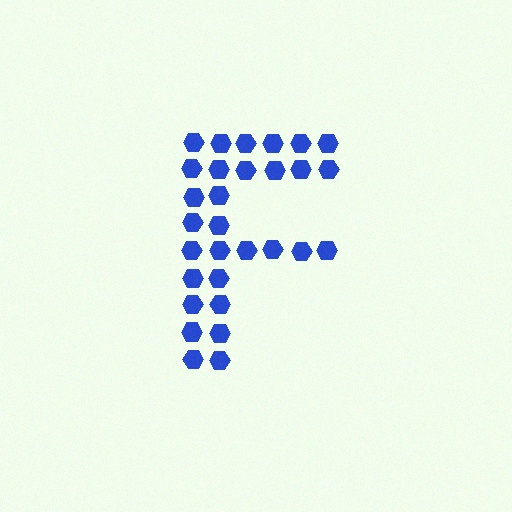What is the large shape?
The large shape is the letter F.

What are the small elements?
The small elements are hexagons.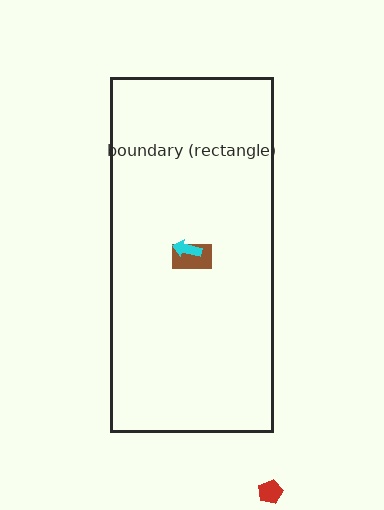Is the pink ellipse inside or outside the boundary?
Inside.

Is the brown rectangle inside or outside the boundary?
Inside.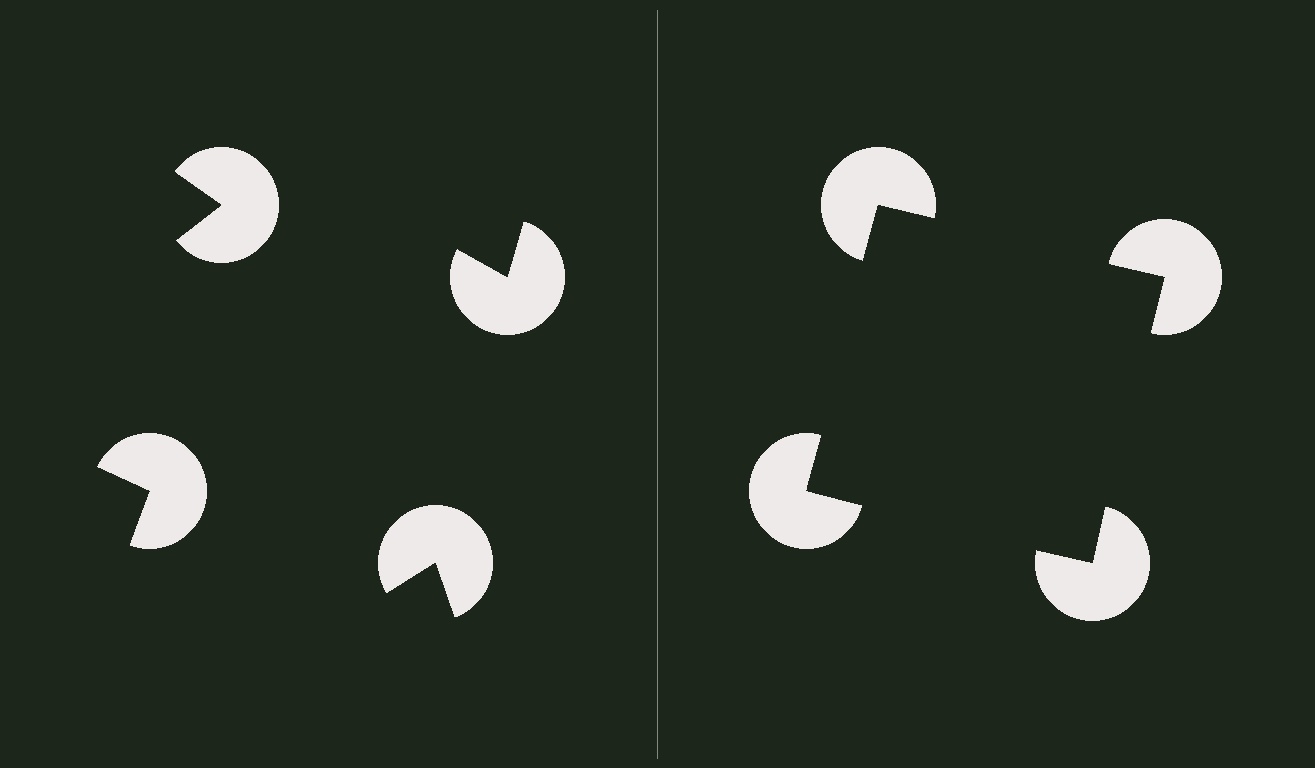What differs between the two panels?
The pac-man discs are positioned identically on both sides; only the wedge orientations differ. On the right they align to a square; on the left they are misaligned.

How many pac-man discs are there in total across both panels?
8 — 4 on each side.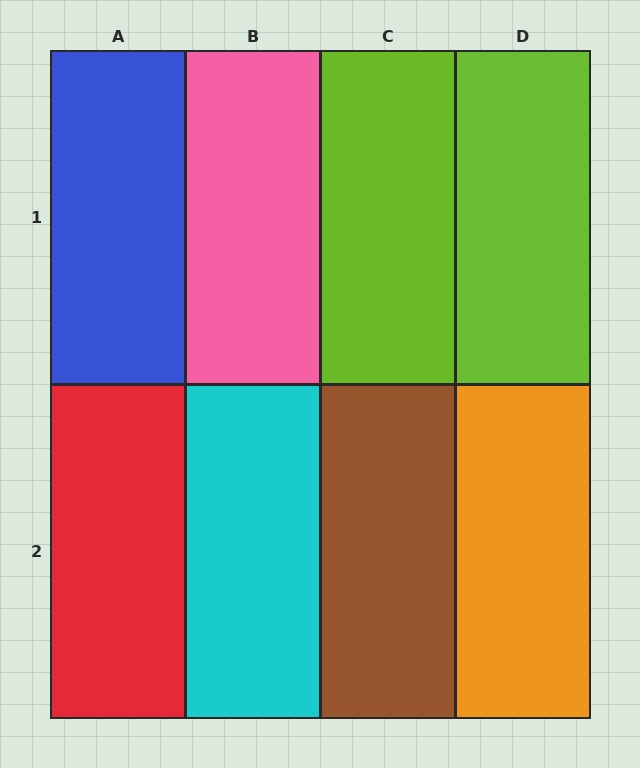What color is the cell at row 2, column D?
Orange.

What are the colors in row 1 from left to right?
Blue, pink, lime, lime.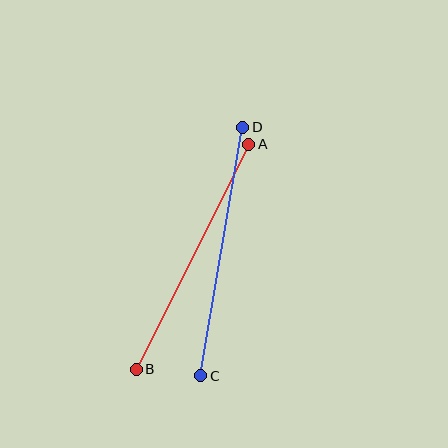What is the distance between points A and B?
The distance is approximately 252 pixels.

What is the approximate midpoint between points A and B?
The midpoint is at approximately (192, 257) pixels.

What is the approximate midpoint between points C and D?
The midpoint is at approximately (222, 252) pixels.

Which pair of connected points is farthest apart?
Points C and D are farthest apart.